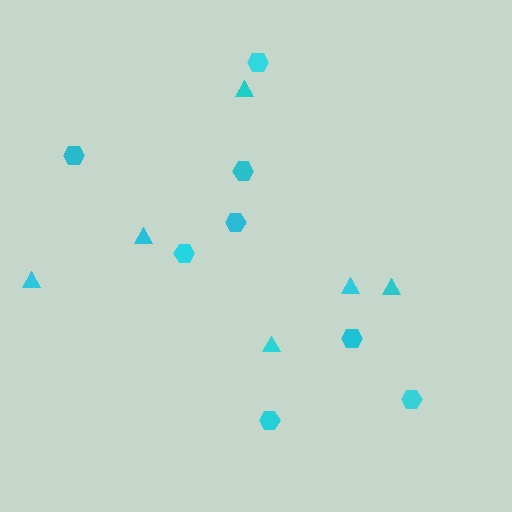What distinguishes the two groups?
There are 2 groups: one group of hexagons (8) and one group of triangles (6).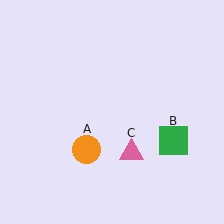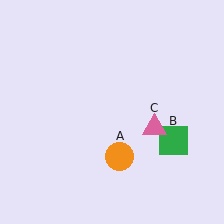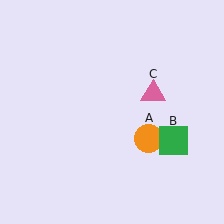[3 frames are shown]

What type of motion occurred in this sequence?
The orange circle (object A), pink triangle (object C) rotated counterclockwise around the center of the scene.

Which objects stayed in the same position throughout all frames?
Green square (object B) remained stationary.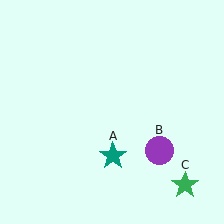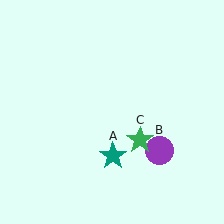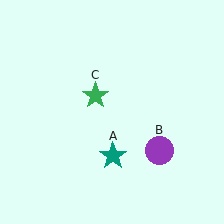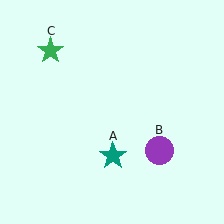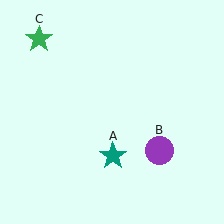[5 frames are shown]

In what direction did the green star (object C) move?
The green star (object C) moved up and to the left.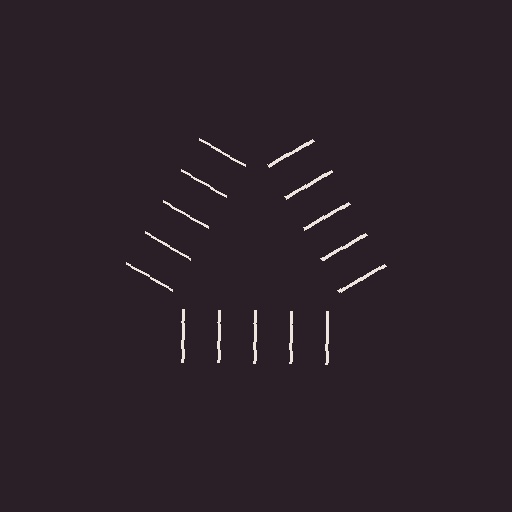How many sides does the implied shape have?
3 sides — the line-ends trace a triangle.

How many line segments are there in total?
15 — 5 along each of the 3 edges.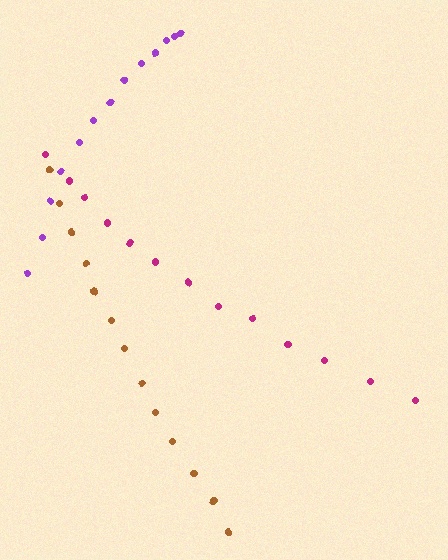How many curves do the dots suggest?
There are 3 distinct paths.